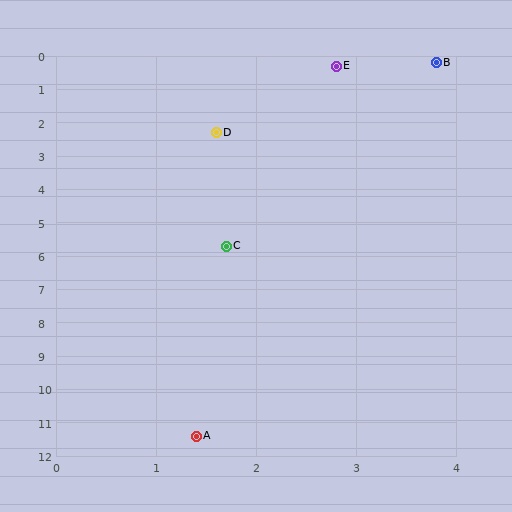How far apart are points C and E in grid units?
Points C and E are about 5.5 grid units apart.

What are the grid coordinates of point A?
Point A is at approximately (1.4, 11.4).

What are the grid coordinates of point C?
Point C is at approximately (1.7, 5.7).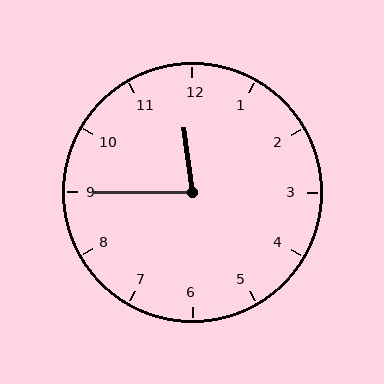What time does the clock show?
11:45.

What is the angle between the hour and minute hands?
Approximately 82 degrees.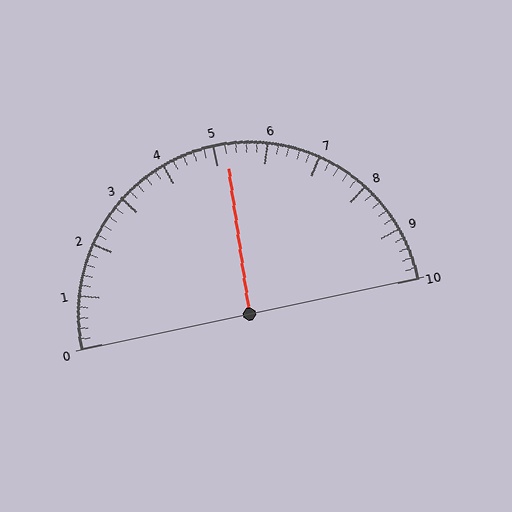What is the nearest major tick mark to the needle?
The nearest major tick mark is 5.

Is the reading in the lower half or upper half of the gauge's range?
The reading is in the upper half of the range (0 to 10).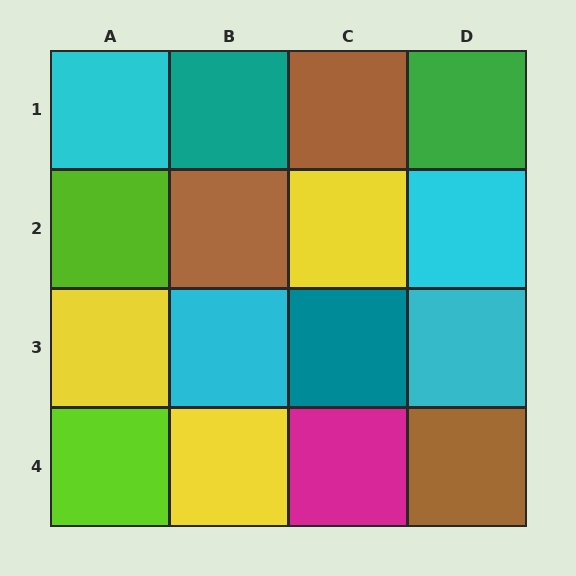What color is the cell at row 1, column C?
Brown.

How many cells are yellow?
3 cells are yellow.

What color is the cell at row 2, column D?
Cyan.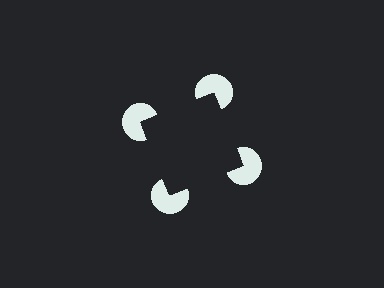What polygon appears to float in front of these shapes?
An illusory square — its edges are inferred from the aligned wedge cuts in the pac-man discs, not physically drawn.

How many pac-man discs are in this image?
There are 4 — one at each vertex of the illusory square.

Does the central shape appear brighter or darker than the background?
It typically appears slightly darker than the background, even though no actual brightness change is drawn.